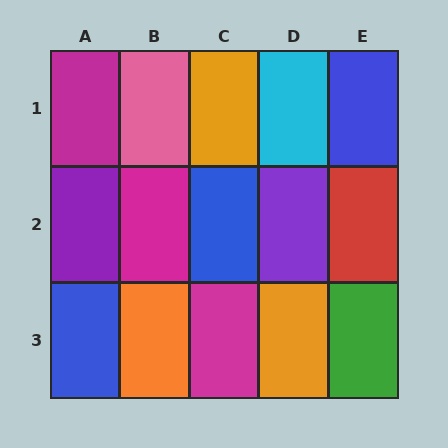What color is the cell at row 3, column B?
Orange.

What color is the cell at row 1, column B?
Pink.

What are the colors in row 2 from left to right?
Purple, magenta, blue, purple, red.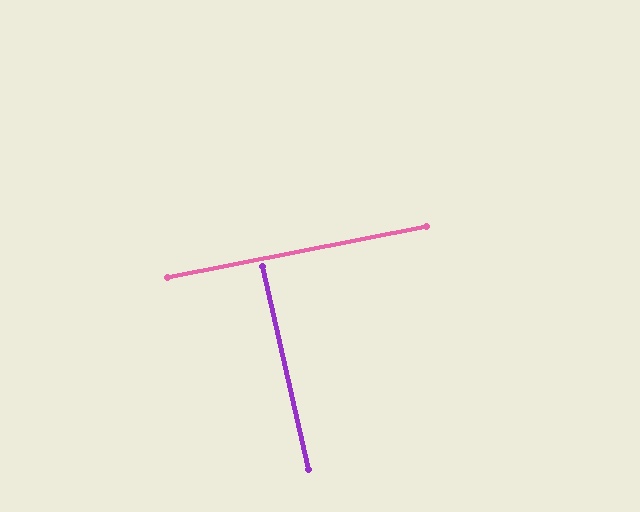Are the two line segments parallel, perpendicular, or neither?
Perpendicular — they meet at approximately 88°.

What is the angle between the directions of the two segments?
Approximately 88 degrees.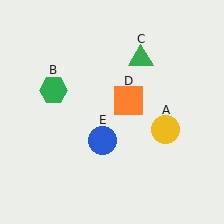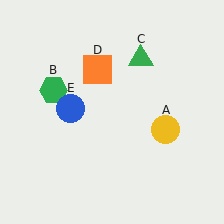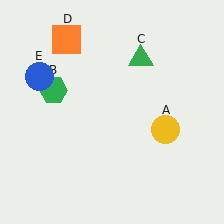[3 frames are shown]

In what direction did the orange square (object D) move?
The orange square (object D) moved up and to the left.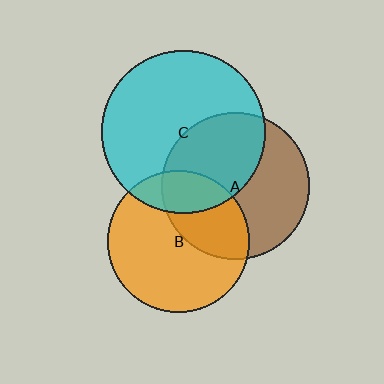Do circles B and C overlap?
Yes.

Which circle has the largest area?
Circle C (cyan).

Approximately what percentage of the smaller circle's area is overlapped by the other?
Approximately 20%.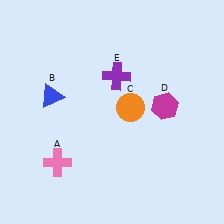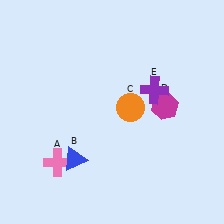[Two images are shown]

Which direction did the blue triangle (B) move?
The blue triangle (B) moved down.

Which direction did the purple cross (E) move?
The purple cross (E) moved right.